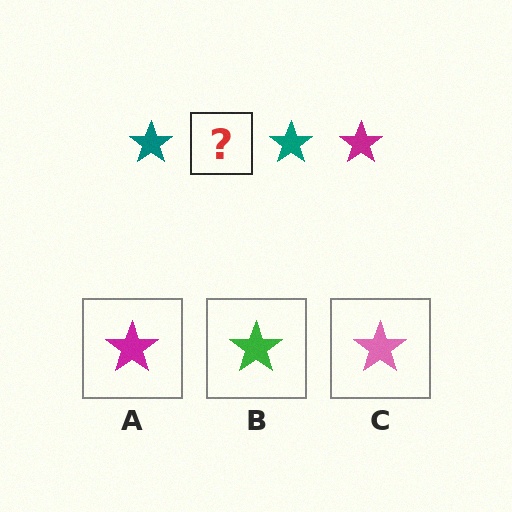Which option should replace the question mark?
Option A.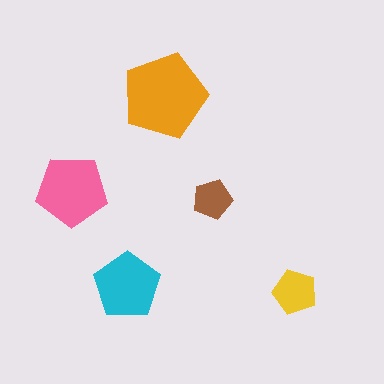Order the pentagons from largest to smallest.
the orange one, the pink one, the cyan one, the yellow one, the brown one.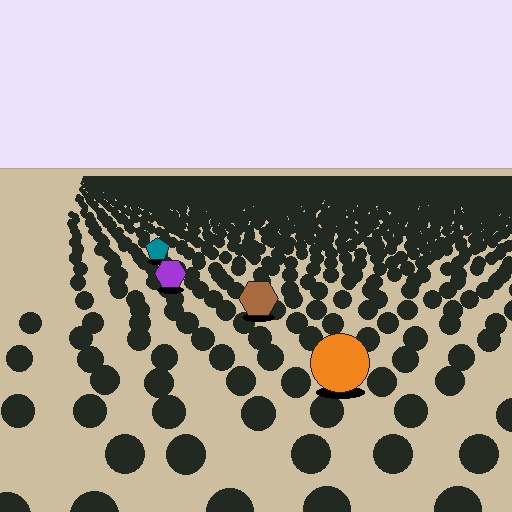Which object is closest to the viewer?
The orange circle is closest. The texture marks near it are larger and more spread out.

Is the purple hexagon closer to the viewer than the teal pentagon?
Yes. The purple hexagon is closer — you can tell from the texture gradient: the ground texture is coarser near it.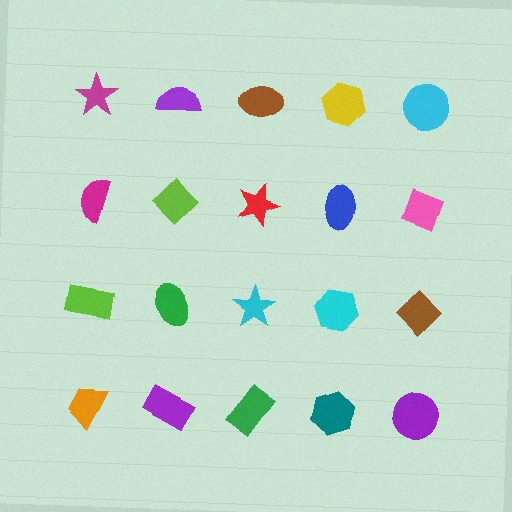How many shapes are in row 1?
5 shapes.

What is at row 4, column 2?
A purple rectangle.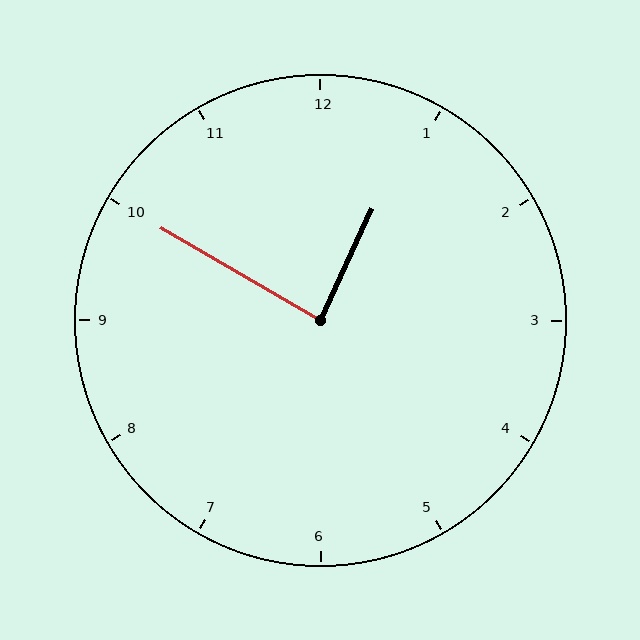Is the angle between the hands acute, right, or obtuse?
It is right.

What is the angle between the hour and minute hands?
Approximately 85 degrees.